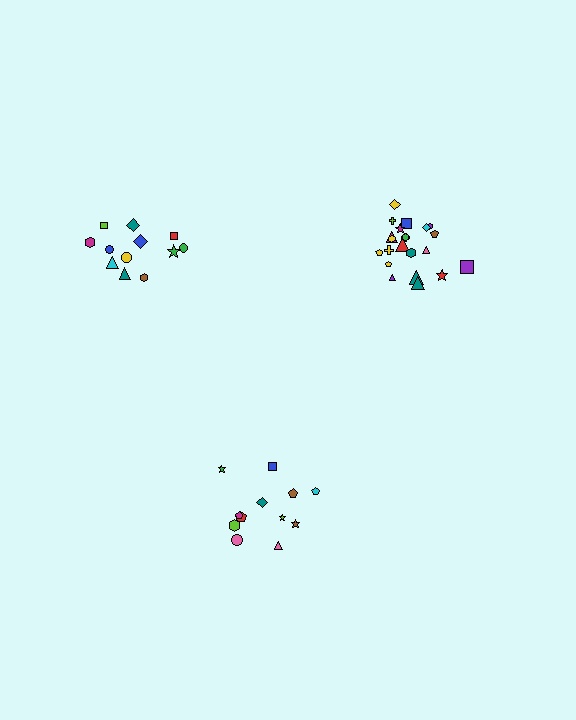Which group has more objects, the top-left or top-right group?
The top-right group.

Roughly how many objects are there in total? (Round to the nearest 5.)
Roughly 45 objects in total.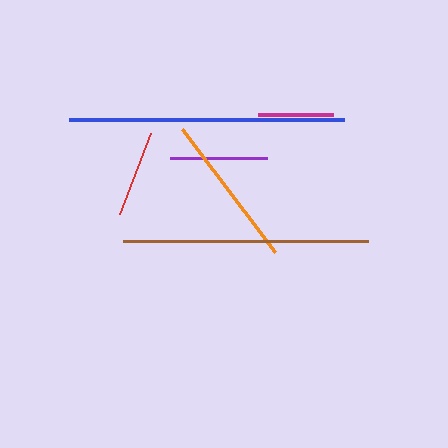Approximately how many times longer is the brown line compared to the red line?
The brown line is approximately 2.8 times the length of the red line.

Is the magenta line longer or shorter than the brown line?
The brown line is longer than the magenta line.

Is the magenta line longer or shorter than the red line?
The red line is longer than the magenta line.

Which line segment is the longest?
The blue line is the longest at approximately 275 pixels.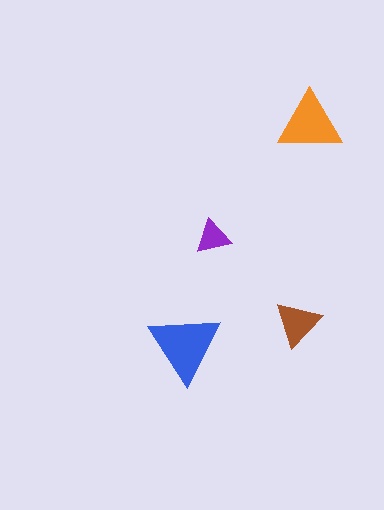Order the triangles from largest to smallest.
the blue one, the orange one, the brown one, the purple one.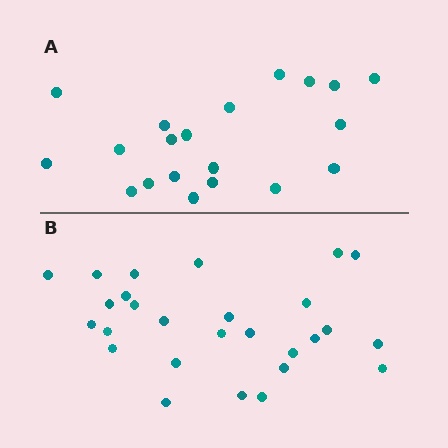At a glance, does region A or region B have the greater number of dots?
Region B (the bottom region) has more dots.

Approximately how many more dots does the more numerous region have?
Region B has roughly 8 or so more dots than region A.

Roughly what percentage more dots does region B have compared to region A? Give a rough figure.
About 35% more.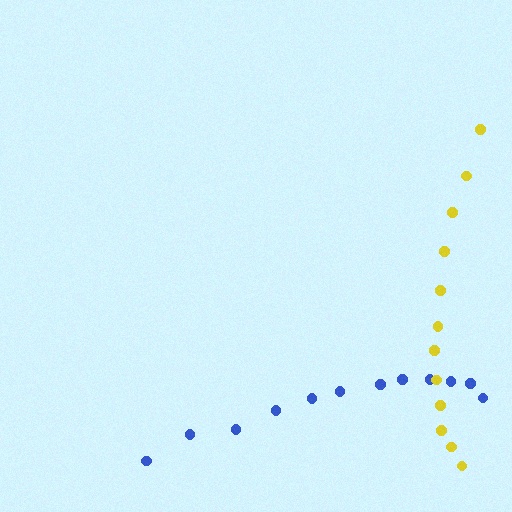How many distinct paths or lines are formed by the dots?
There are 2 distinct paths.